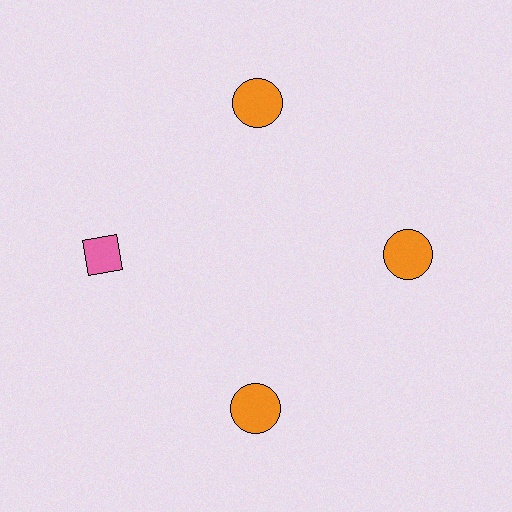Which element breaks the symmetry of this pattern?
The pink diamond at roughly the 9 o'clock position breaks the symmetry. All other shapes are orange circles.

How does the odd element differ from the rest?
It differs in both color (pink instead of orange) and shape (diamond instead of circle).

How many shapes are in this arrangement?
There are 4 shapes arranged in a ring pattern.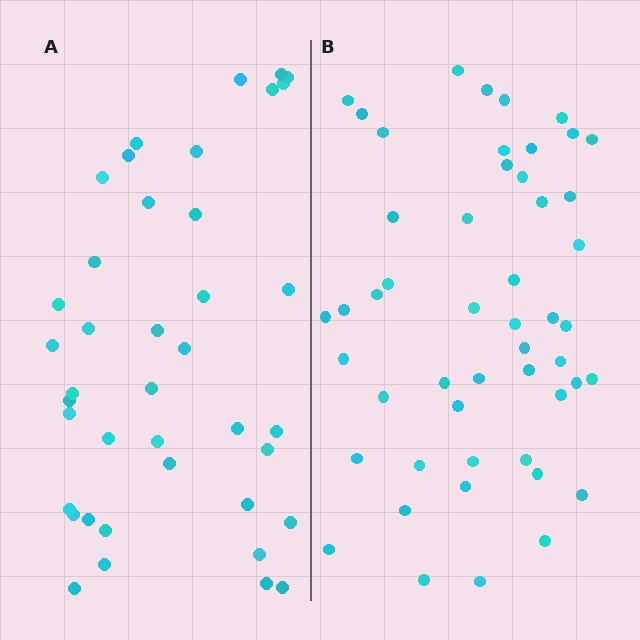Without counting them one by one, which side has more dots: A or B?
Region B (the right region) has more dots.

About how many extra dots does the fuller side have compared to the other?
Region B has roughly 10 or so more dots than region A.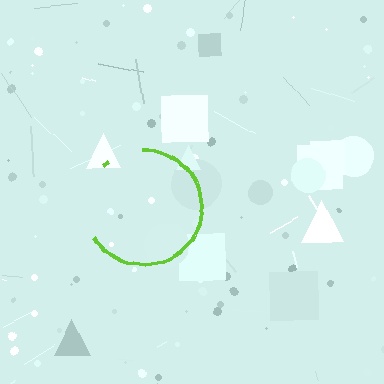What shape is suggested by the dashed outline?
The dashed outline suggests a circle.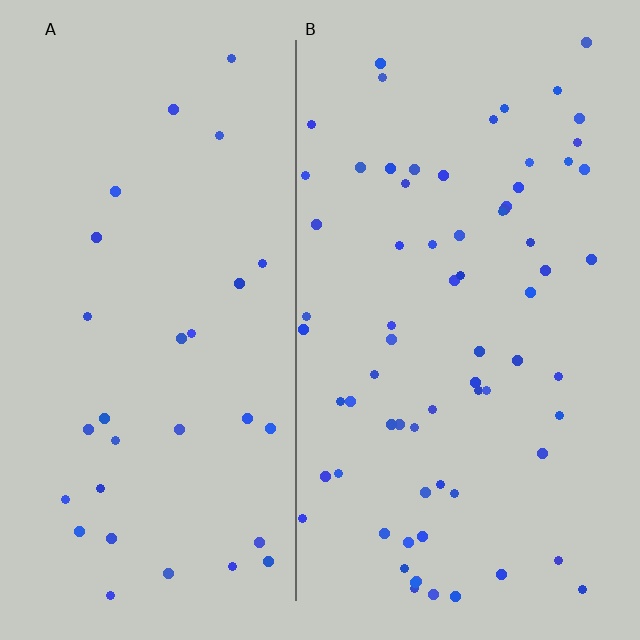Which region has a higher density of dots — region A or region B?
B (the right).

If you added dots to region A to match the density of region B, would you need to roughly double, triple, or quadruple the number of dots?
Approximately double.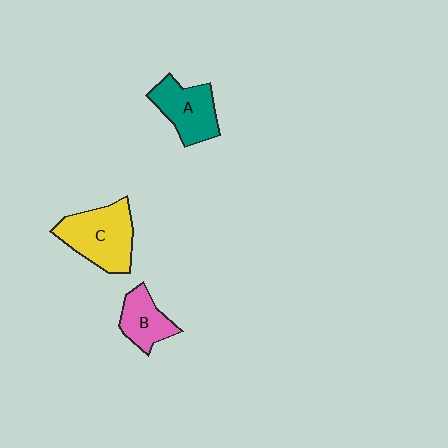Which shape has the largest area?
Shape C (yellow).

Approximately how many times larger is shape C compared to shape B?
Approximately 1.7 times.